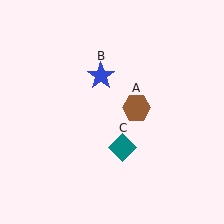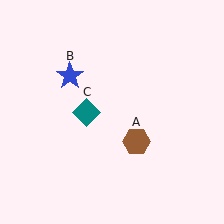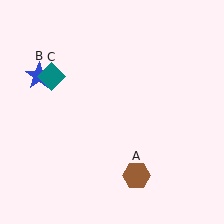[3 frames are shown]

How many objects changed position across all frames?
3 objects changed position: brown hexagon (object A), blue star (object B), teal diamond (object C).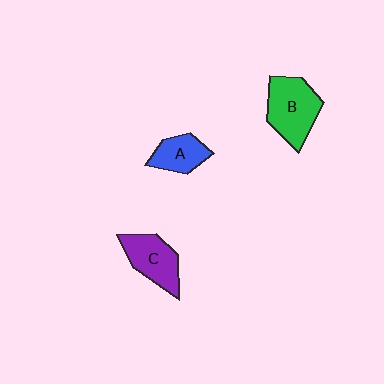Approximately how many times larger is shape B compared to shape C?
Approximately 1.2 times.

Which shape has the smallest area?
Shape A (blue).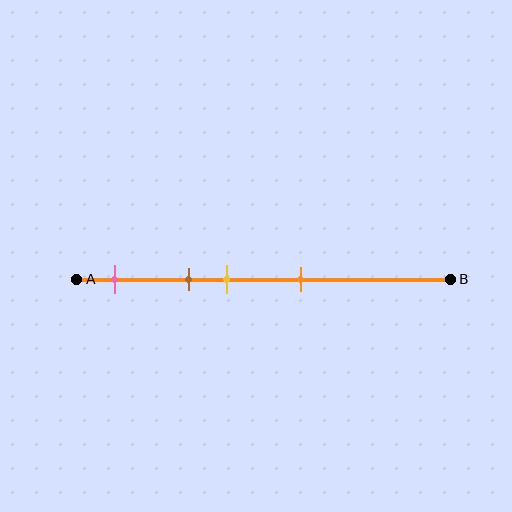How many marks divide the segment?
There are 4 marks dividing the segment.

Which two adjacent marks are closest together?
The brown and yellow marks are the closest adjacent pair.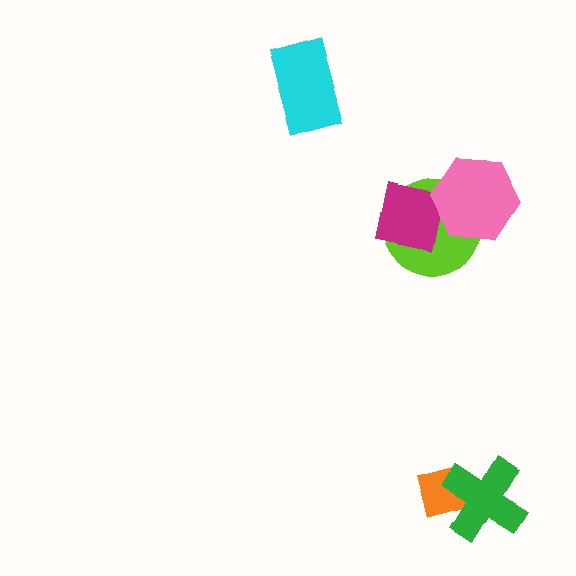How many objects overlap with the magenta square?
2 objects overlap with the magenta square.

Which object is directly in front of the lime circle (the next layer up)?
The magenta square is directly in front of the lime circle.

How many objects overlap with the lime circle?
2 objects overlap with the lime circle.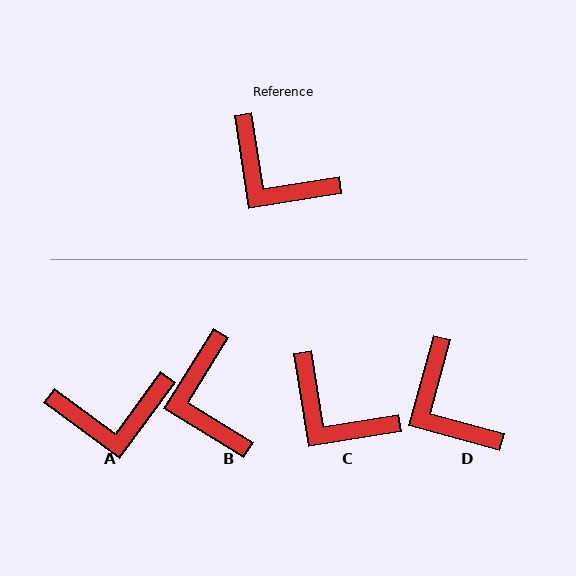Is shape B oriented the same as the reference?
No, it is off by about 41 degrees.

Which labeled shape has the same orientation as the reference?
C.